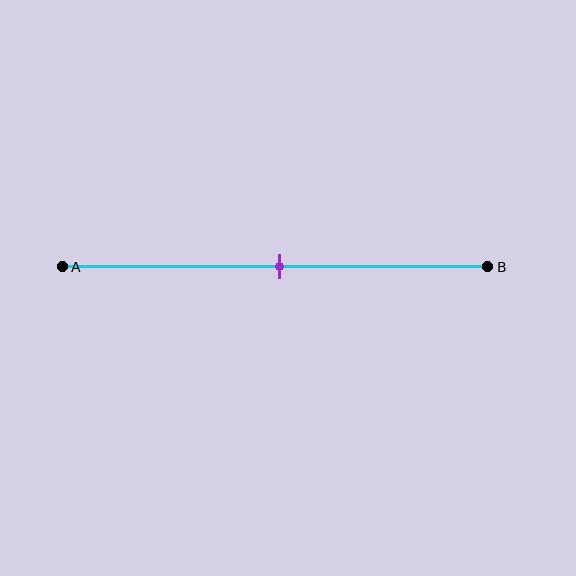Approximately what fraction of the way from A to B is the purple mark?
The purple mark is approximately 50% of the way from A to B.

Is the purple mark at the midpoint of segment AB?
Yes, the mark is approximately at the midpoint.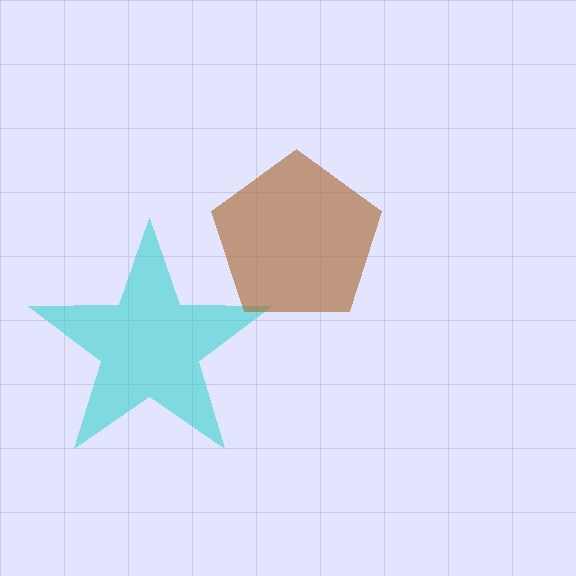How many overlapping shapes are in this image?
There are 2 overlapping shapes in the image.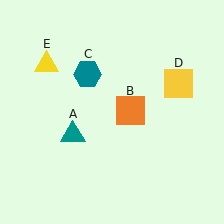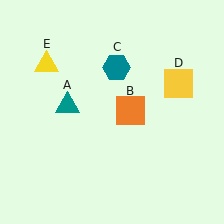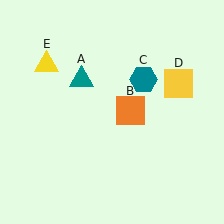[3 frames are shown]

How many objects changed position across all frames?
2 objects changed position: teal triangle (object A), teal hexagon (object C).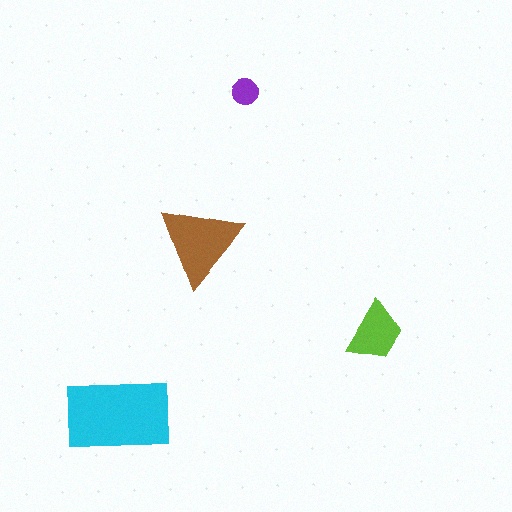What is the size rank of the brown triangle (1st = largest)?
2nd.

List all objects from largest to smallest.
The cyan rectangle, the brown triangle, the lime trapezoid, the purple circle.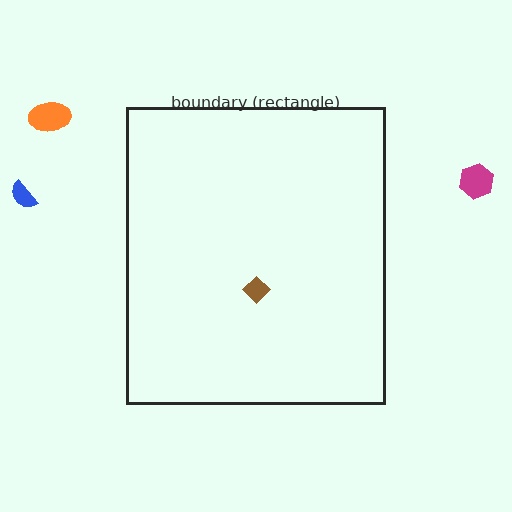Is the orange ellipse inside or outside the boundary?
Outside.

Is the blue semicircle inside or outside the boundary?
Outside.